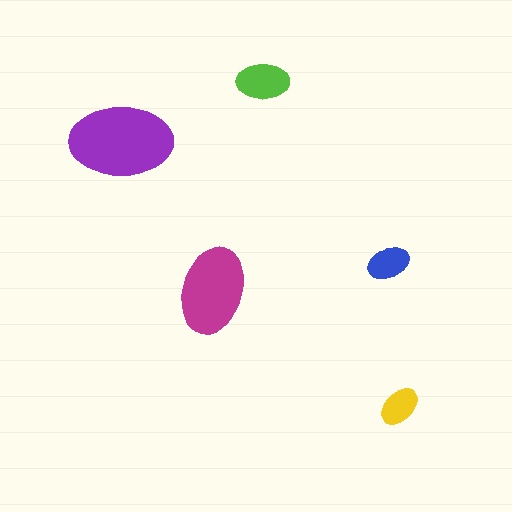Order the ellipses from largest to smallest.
the purple one, the magenta one, the lime one, the blue one, the yellow one.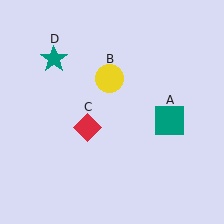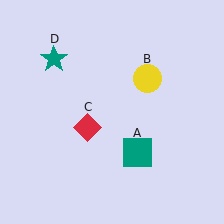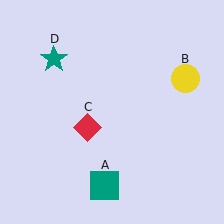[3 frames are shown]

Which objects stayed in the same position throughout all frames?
Red diamond (object C) and teal star (object D) remained stationary.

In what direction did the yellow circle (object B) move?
The yellow circle (object B) moved right.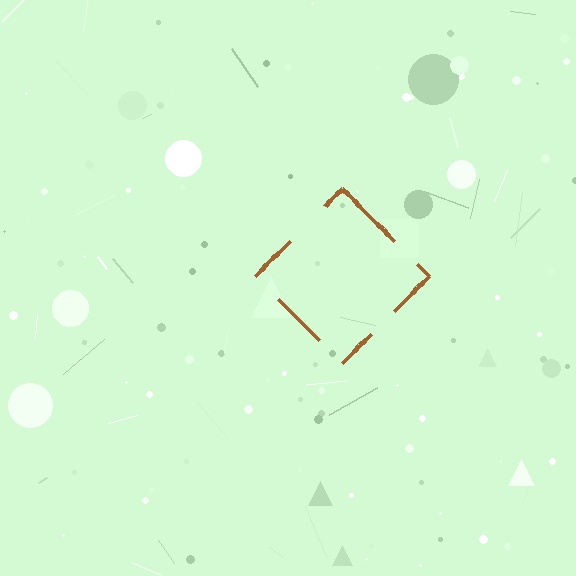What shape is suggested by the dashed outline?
The dashed outline suggests a diamond.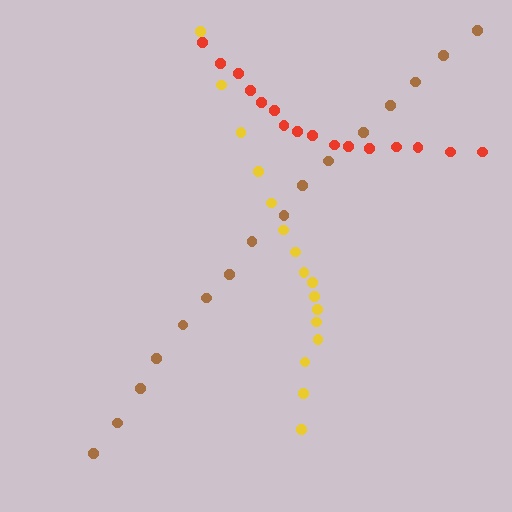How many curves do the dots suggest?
There are 3 distinct paths.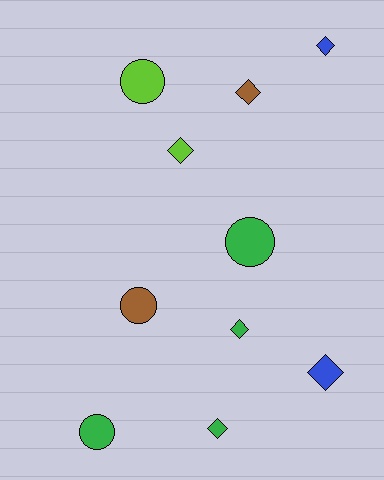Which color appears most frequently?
Green, with 4 objects.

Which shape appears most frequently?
Diamond, with 6 objects.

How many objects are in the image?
There are 10 objects.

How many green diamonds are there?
There are 2 green diamonds.